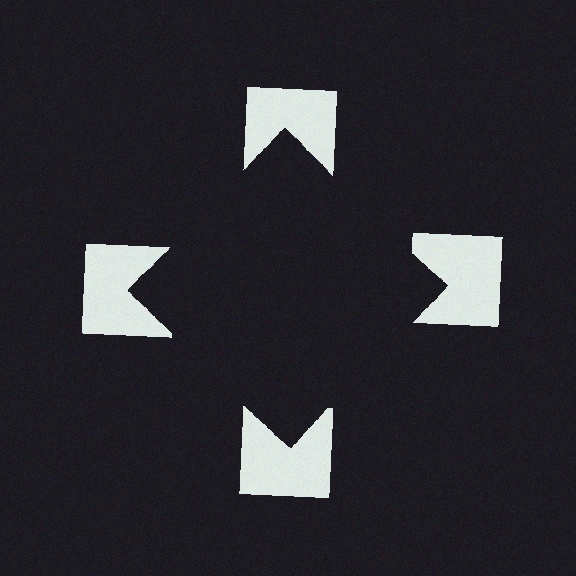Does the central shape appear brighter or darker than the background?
It typically appears slightly darker than the background, even though no actual brightness change is drawn.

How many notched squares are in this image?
There are 4 — one at each vertex of the illusory square.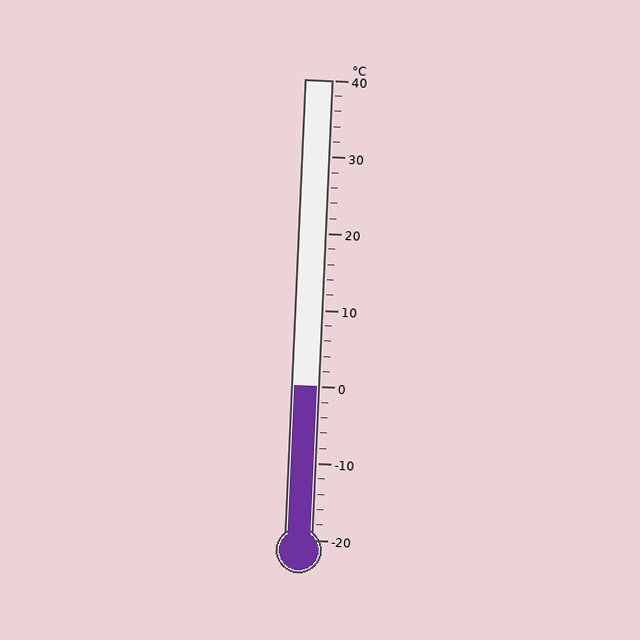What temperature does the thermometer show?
The thermometer shows approximately 0°C.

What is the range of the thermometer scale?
The thermometer scale ranges from -20°C to 40°C.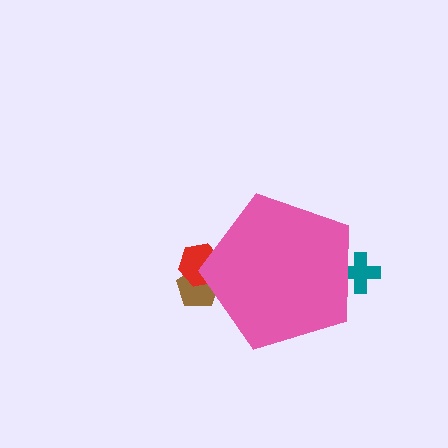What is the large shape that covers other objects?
A pink pentagon.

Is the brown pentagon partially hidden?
Yes, the brown pentagon is partially hidden behind the pink pentagon.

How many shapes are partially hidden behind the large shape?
3 shapes are partially hidden.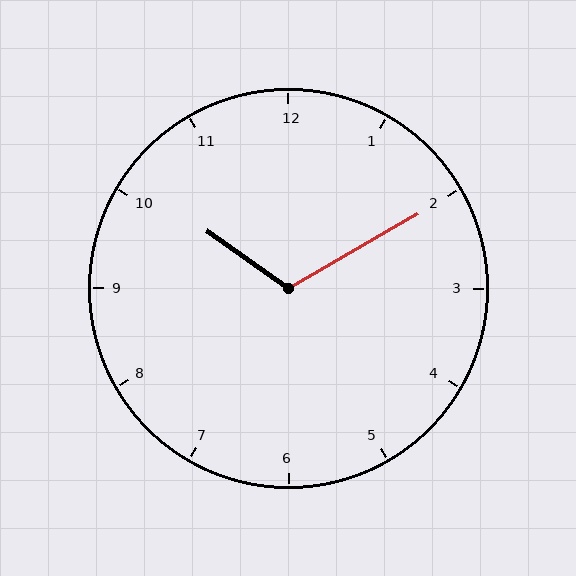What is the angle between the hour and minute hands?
Approximately 115 degrees.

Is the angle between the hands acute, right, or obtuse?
It is obtuse.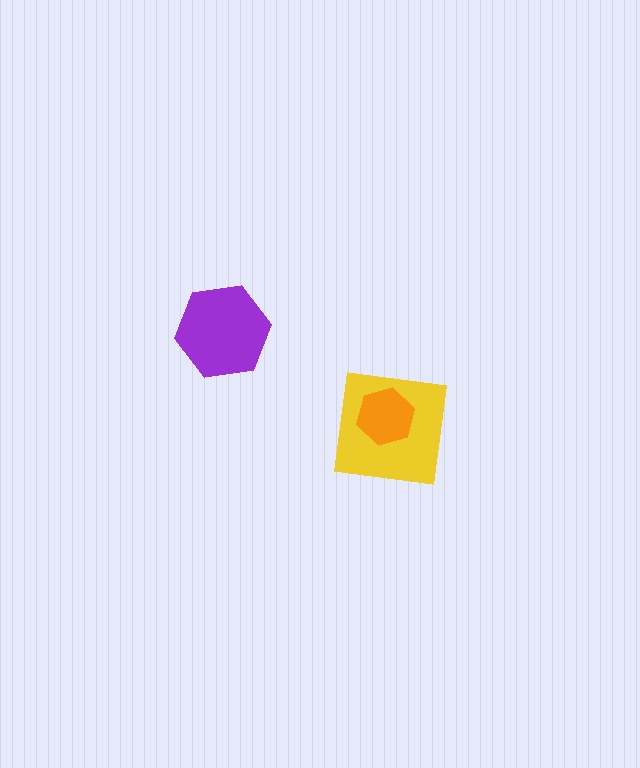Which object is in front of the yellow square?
The orange hexagon is in front of the yellow square.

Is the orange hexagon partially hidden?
No, no other shape covers it.